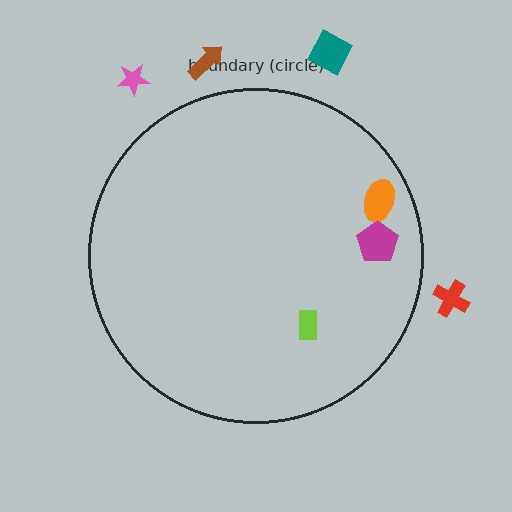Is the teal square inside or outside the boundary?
Outside.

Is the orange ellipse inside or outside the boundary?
Inside.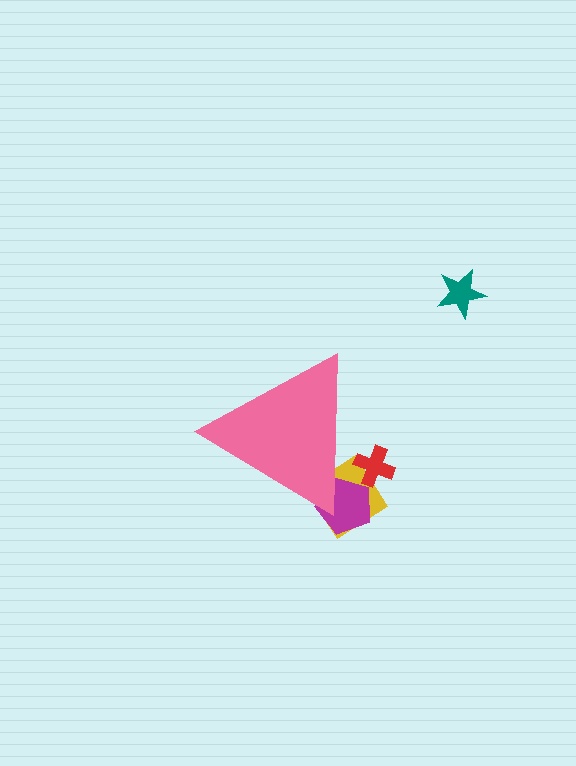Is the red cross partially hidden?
Yes, the red cross is partially hidden behind the pink triangle.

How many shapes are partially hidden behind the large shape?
3 shapes are partially hidden.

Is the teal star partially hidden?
No, the teal star is fully visible.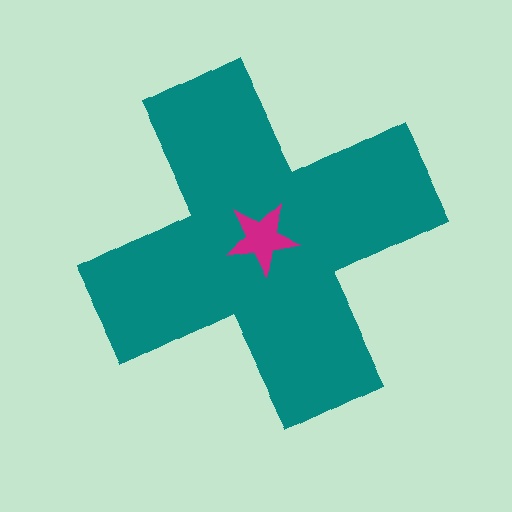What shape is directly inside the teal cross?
The magenta star.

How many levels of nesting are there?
2.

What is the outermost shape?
The teal cross.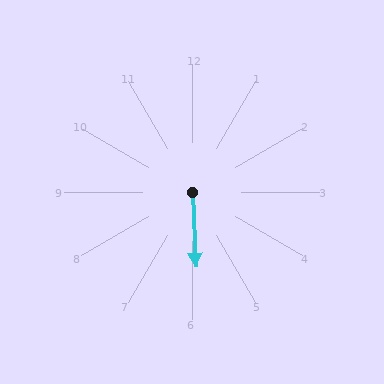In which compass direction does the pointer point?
South.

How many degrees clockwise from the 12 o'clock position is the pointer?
Approximately 177 degrees.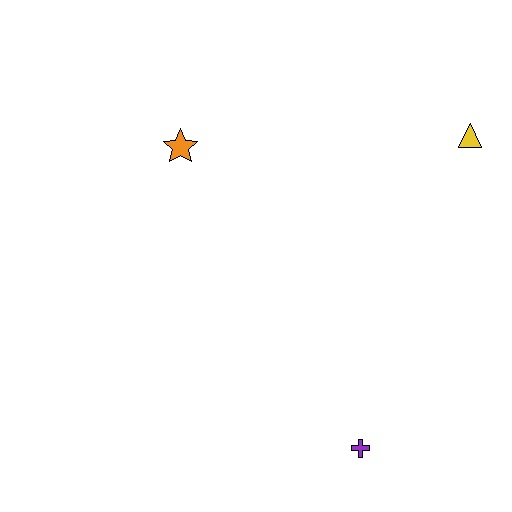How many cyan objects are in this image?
There are no cyan objects.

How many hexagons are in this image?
There are no hexagons.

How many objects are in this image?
There are 3 objects.